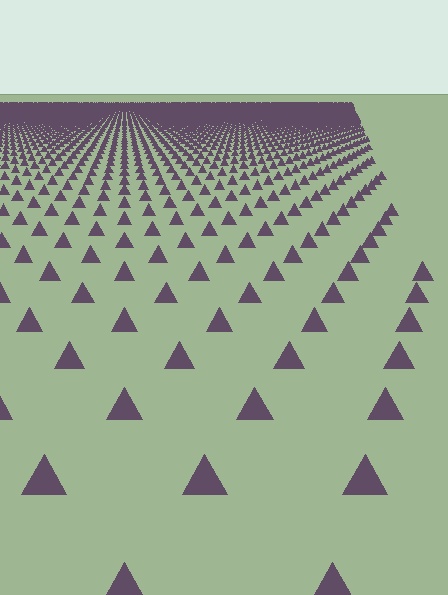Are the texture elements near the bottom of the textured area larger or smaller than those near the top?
Larger. Near the bottom, elements are closer to the viewer and appear at a bigger on-screen size.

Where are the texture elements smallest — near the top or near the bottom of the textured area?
Near the top.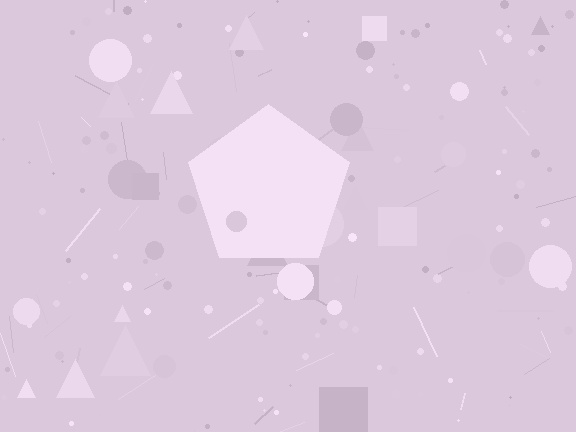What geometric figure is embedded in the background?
A pentagon is embedded in the background.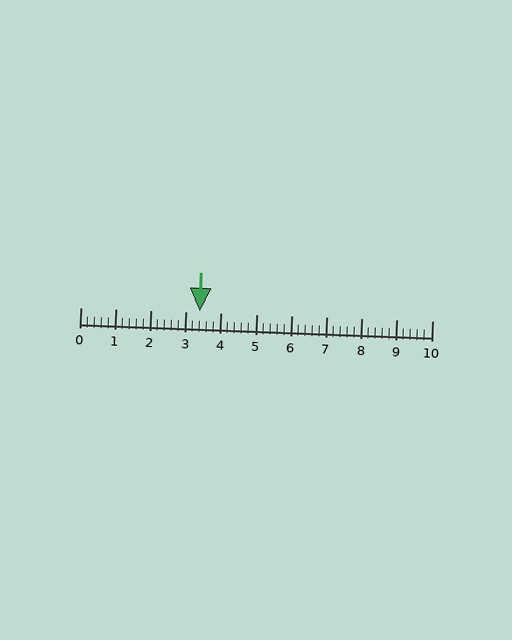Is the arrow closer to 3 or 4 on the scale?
The arrow is closer to 3.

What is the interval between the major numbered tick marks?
The major tick marks are spaced 1 units apart.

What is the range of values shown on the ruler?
The ruler shows values from 0 to 10.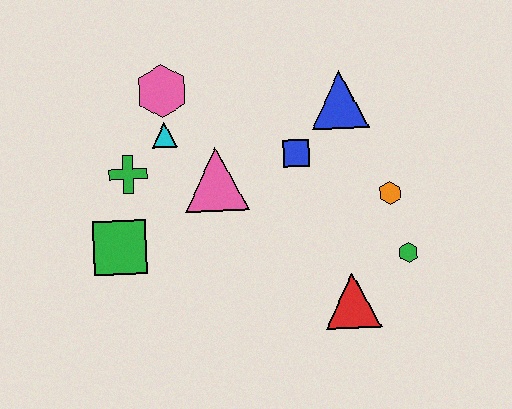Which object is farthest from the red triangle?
The pink hexagon is farthest from the red triangle.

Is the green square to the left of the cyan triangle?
Yes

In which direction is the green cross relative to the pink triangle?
The green cross is to the left of the pink triangle.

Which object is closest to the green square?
The green cross is closest to the green square.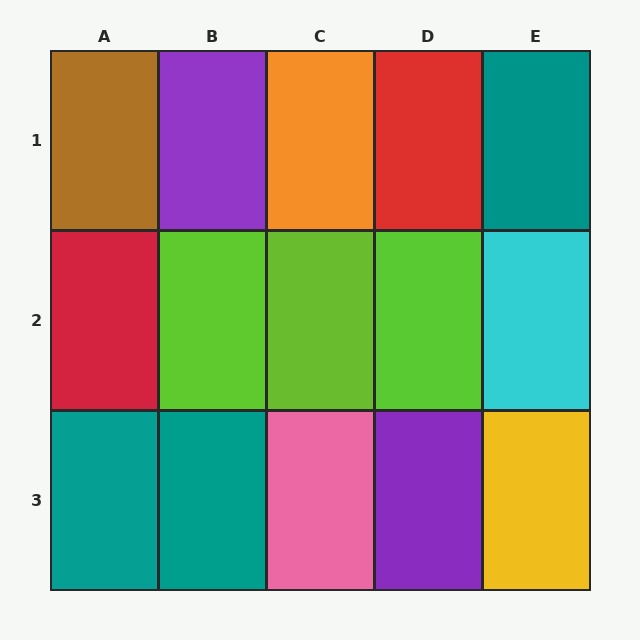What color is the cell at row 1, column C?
Orange.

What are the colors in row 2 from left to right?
Red, lime, lime, lime, cyan.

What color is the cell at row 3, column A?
Teal.